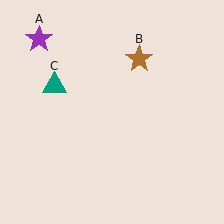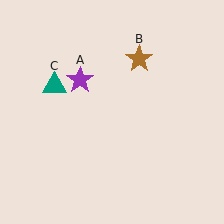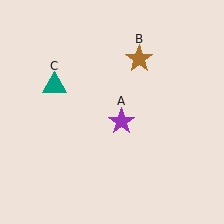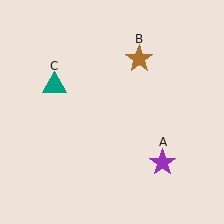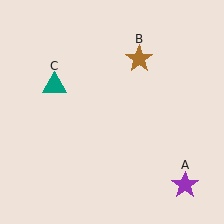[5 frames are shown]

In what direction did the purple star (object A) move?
The purple star (object A) moved down and to the right.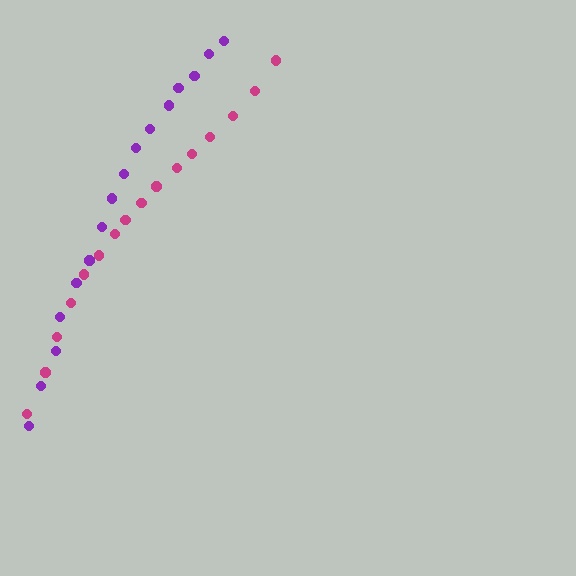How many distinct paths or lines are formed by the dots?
There are 2 distinct paths.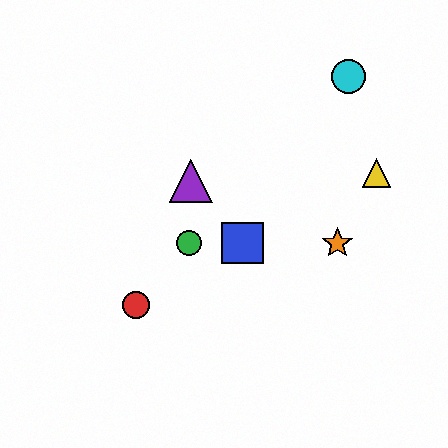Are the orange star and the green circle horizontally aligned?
Yes, both are at y≈243.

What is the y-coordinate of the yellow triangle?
The yellow triangle is at y≈173.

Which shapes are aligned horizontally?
The blue square, the green circle, the orange star are aligned horizontally.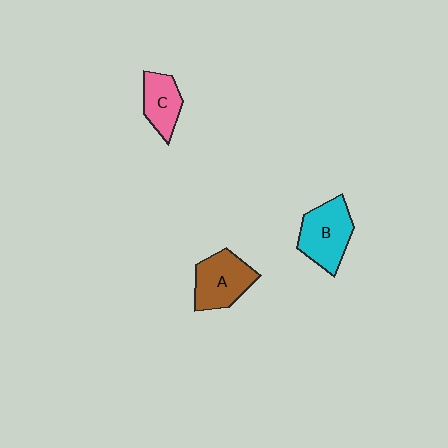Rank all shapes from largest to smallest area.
From largest to smallest: B (cyan), A (brown), C (pink).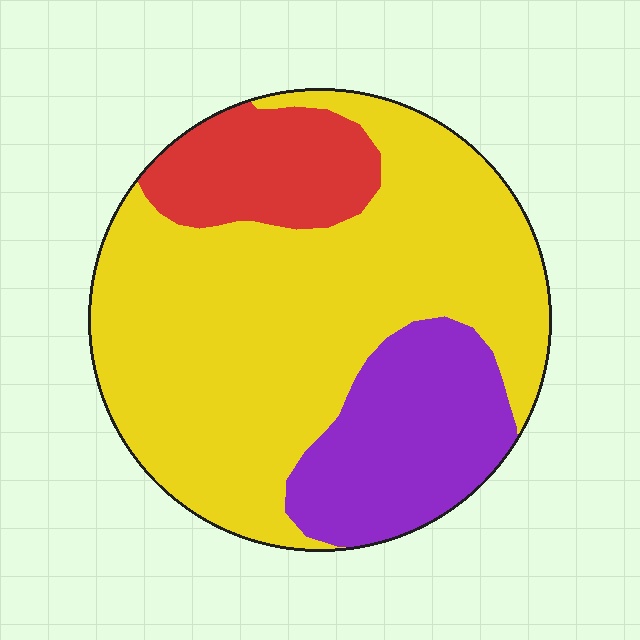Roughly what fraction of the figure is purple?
Purple takes up between a sixth and a third of the figure.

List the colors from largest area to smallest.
From largest to smallest: yellow, purple, red.